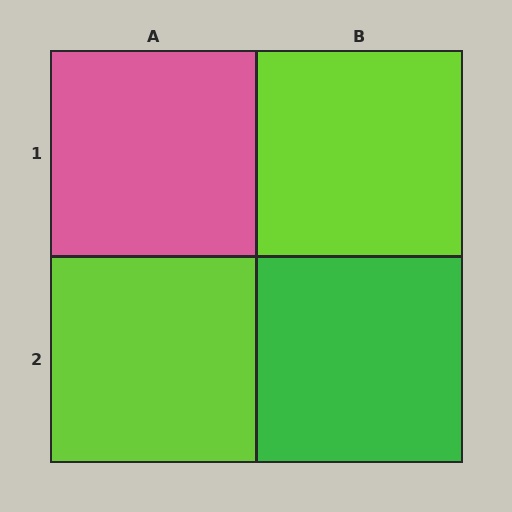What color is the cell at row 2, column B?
Green.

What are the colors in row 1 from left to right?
Pink, lime.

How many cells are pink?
1 cell is pink.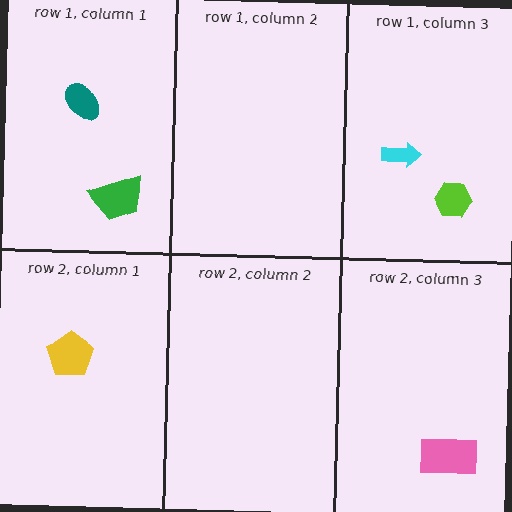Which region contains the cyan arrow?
The row 1, column 3 region.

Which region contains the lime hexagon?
The row 1, column 3 region.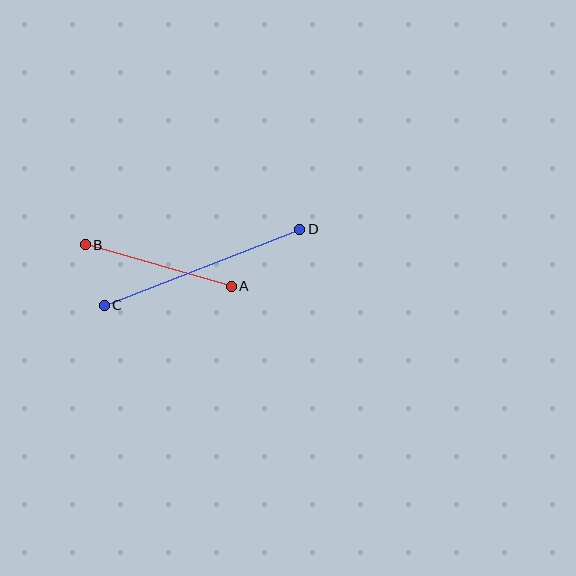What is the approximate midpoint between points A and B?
The midpoint is at approximately (158, 266) pixels.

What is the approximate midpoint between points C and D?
The midpoint is at approximately (202, 267) pixels.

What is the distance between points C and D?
The distance is approximately 210 pixels.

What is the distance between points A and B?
The distance is approximately 152 pixels.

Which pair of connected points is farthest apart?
Points C and D are farthest apart.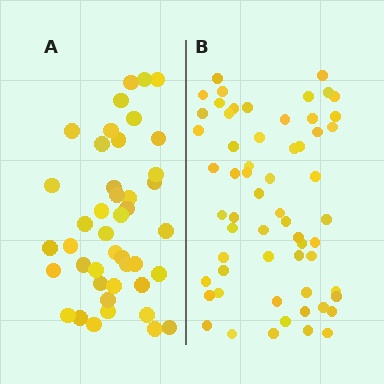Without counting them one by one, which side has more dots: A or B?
Region B (the right region) has more dots.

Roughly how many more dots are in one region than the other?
Region B has approximately 15 more dots than region A.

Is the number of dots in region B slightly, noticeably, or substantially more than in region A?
Region B has noticeably more, but not dramatically so. The ratio is roughly 1.4 to 1.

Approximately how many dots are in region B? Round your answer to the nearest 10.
About 60 dots.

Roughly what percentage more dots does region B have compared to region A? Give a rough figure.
About 40% more.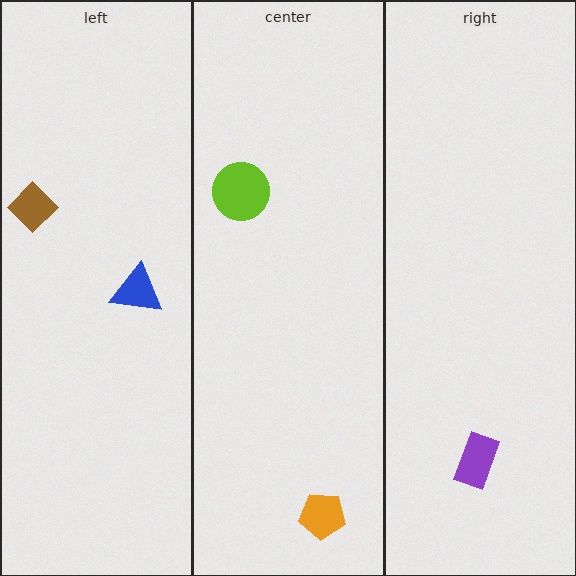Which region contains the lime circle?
The center region.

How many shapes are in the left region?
2.